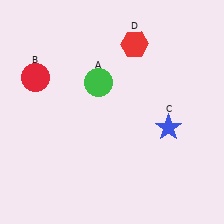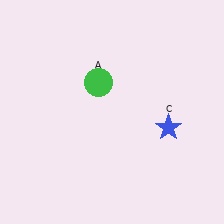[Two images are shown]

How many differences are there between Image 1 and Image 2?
There are 2 differences between the two images.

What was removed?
The red hexagon (D), the red circle (B) were removed in Image 2.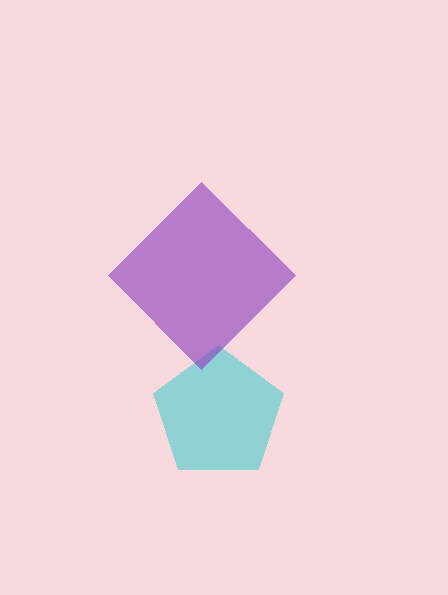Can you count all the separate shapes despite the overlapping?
Yes, there are 2 separate shapes.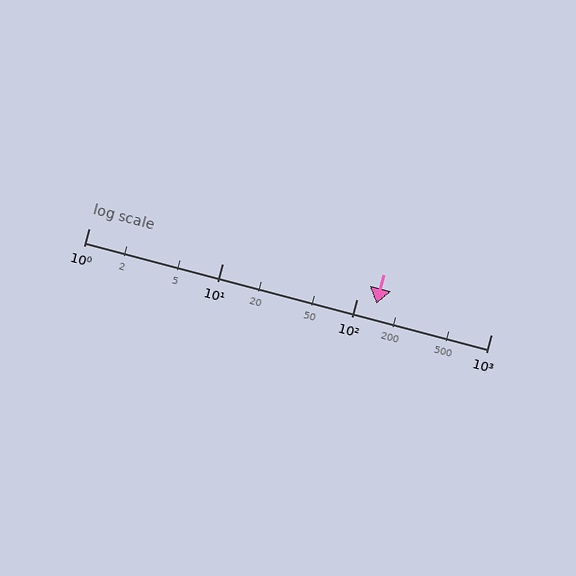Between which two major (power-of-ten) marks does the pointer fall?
The pointer is between 100 and 1000.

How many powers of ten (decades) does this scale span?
The scale spans 3 decades, from 1 to 1000.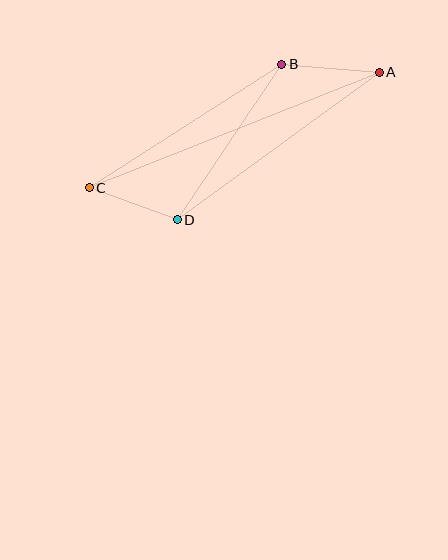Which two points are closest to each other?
Points C and D are closest to each other.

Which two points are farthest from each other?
Points A and C are farthest from each other.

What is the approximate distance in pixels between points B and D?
The distance between B and D is approximately 188 pixels.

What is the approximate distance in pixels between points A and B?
The distance between A and B is approximately 98 pixels.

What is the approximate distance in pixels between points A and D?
The distance between A and D is approximately 250 pixels.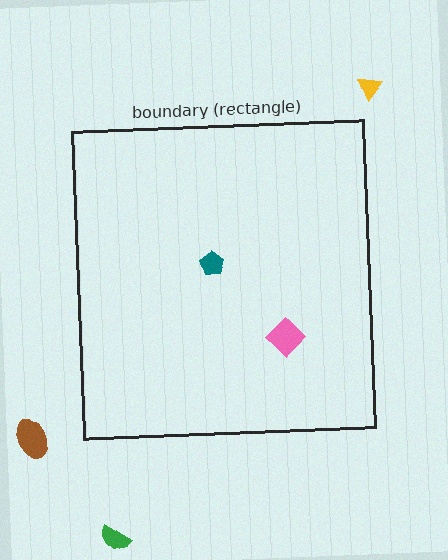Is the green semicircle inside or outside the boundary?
Outside.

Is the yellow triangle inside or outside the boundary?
Outside.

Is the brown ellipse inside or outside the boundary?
Outside.